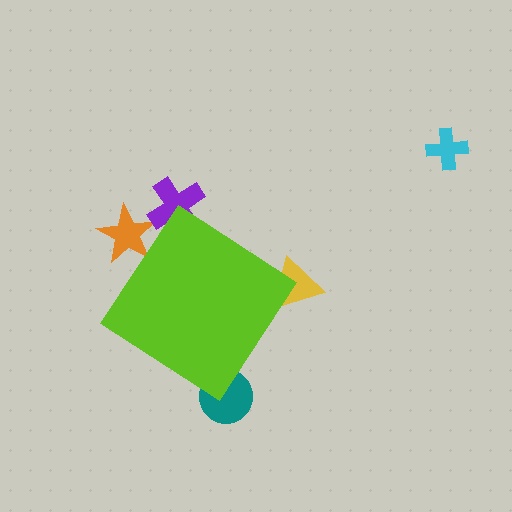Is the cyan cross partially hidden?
No, the cyan cross is fully visible.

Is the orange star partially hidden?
Yes, the orange star is partially hidden behind the lime diamond.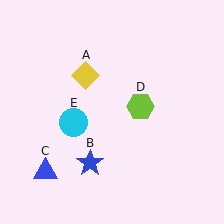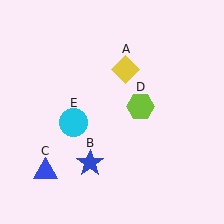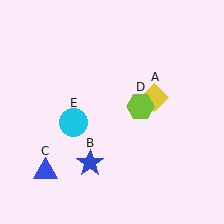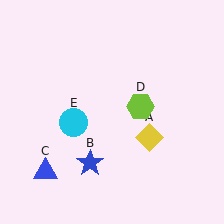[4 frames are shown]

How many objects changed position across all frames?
1 object changed position: yellow diamond (object A).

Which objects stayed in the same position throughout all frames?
Blue star (object B) and blue triangle (object C) and lime hexagon (object D) and cyan circle (object E) remained stationary.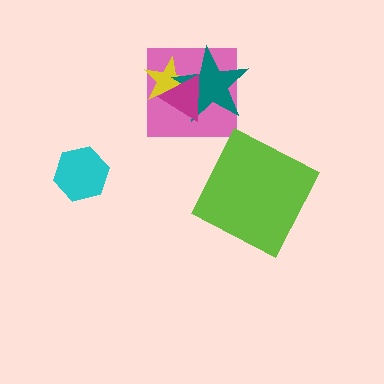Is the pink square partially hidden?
Yes, it is partially covered by another shape.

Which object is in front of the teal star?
The magenta triangle is in front of the teal star.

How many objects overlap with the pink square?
3 objects overlap with the pink square.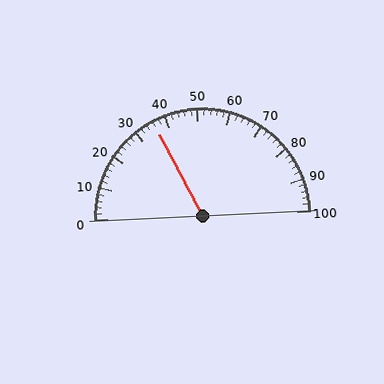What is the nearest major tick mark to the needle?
The nearest major tick mark is 40.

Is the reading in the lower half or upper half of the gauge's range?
The reading is in the lower half of the range (0 to 100).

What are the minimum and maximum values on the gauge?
The gauge ranges from 0 to 100.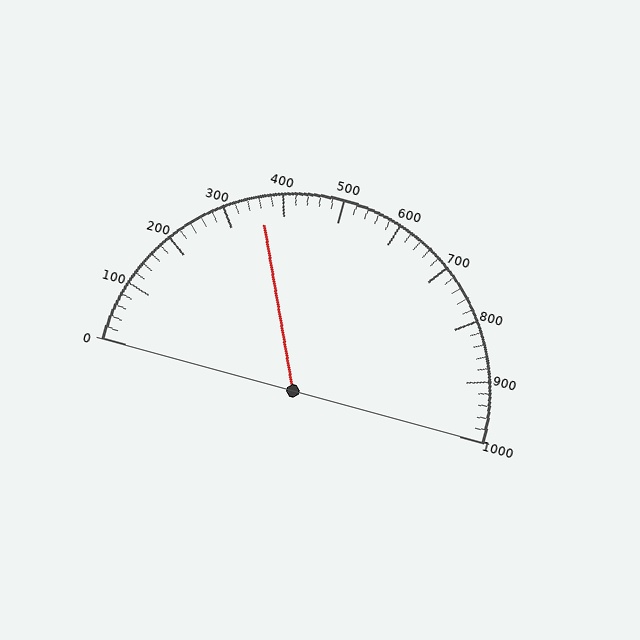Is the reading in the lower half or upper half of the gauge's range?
The reading is in the lower half of the range (0 to 1000).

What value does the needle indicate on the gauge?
The needle indicates approximately 360.